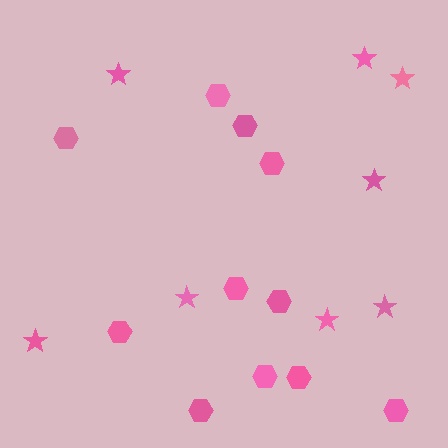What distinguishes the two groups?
There are 2 groups: one group of stars (8) and one group of hexagons (11).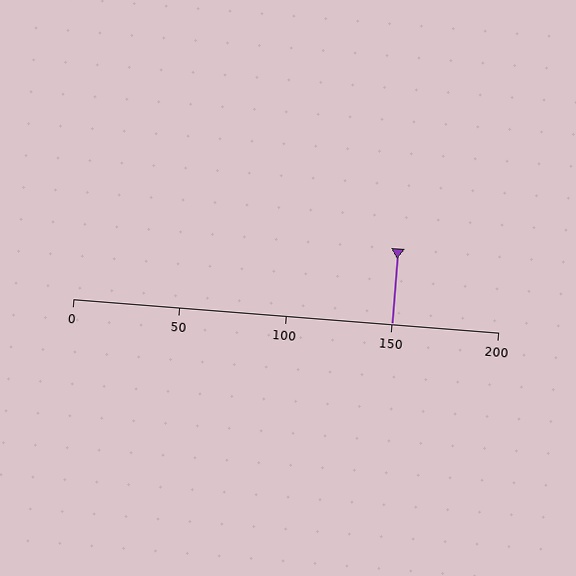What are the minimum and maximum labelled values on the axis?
The axis runs from 0 to 200.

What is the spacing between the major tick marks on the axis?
The major ticks are spaced 50 apart.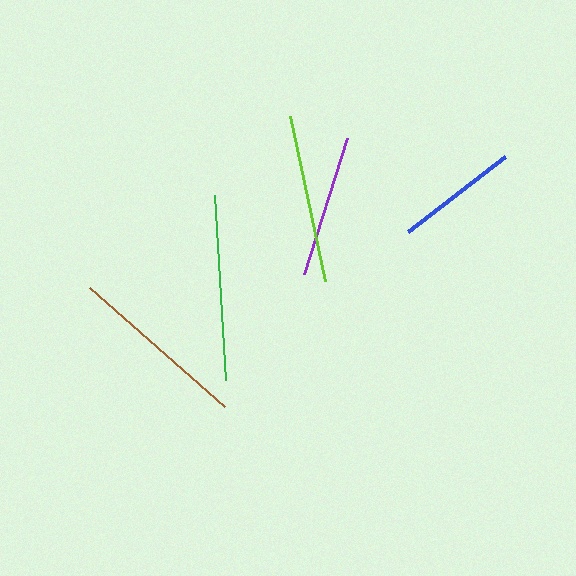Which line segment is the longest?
The green line is the longest at approximately 185 pixels.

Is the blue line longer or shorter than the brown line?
The brown line is longer than the blue line.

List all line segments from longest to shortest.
From longest to shortest: green, brown, lime, purple, blue.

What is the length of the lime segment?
The lime segment is approximately 168 pixels long.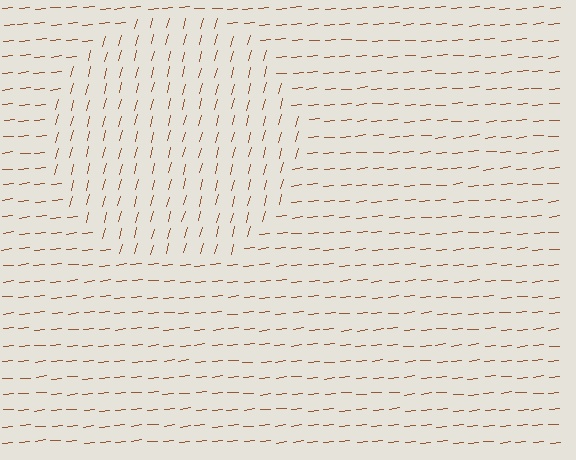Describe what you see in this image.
The image is filled with small brown line segments. A circle region in the image has lines oriented differently from the surrounding lines, creating a visible texture boundary.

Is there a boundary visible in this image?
Yes, there is a texture boundary formed by a change in line orientation.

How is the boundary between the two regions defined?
The boundary is defined purely by a change in line orientation (approximately 69 degrees difference). All lines are the same color and thickness.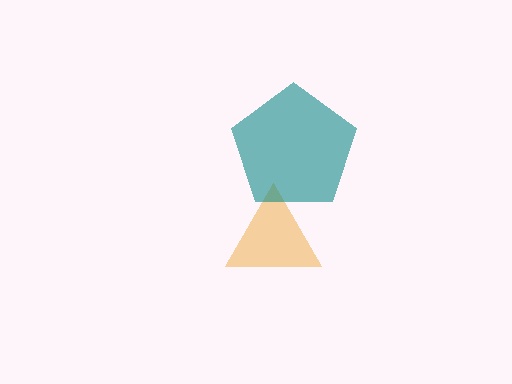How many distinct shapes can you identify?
There are 2 distinct shapes: an orange triangle, a teal pentagon.